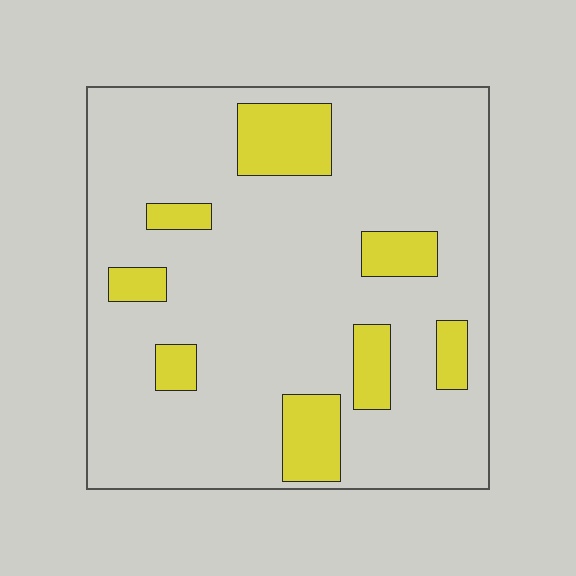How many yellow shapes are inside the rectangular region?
8.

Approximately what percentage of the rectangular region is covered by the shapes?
Approximately 15%.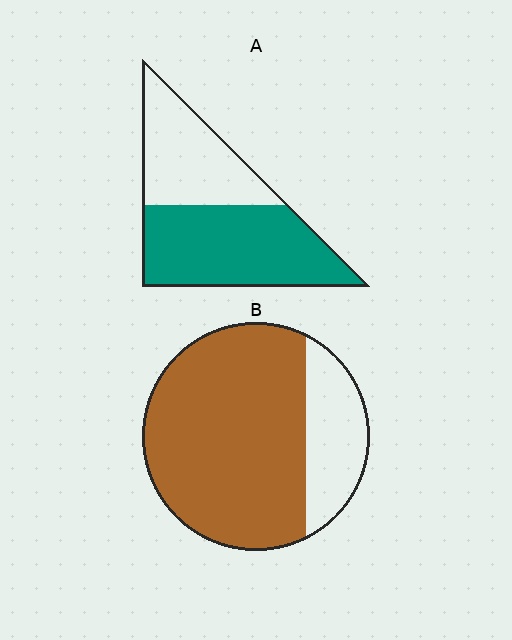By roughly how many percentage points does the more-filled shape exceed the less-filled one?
By roughly 20 percentage points (B over A).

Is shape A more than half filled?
Yes.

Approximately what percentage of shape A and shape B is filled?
A is approximately 60% and B is approximately 75%.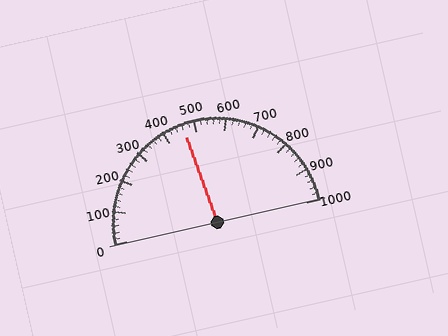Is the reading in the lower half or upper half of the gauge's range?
The reading is in the lower half of the range (0 to 1000).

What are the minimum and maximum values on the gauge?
The gauge ranges from 0 to 1000.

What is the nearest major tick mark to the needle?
The nearest major tick mark is 500.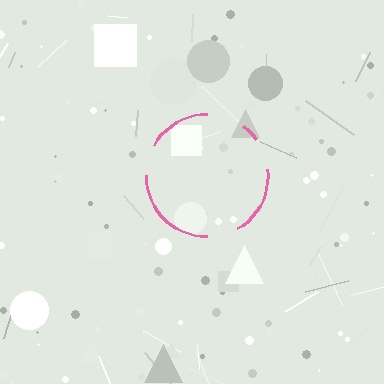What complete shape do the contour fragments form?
The contour fragments form a circle.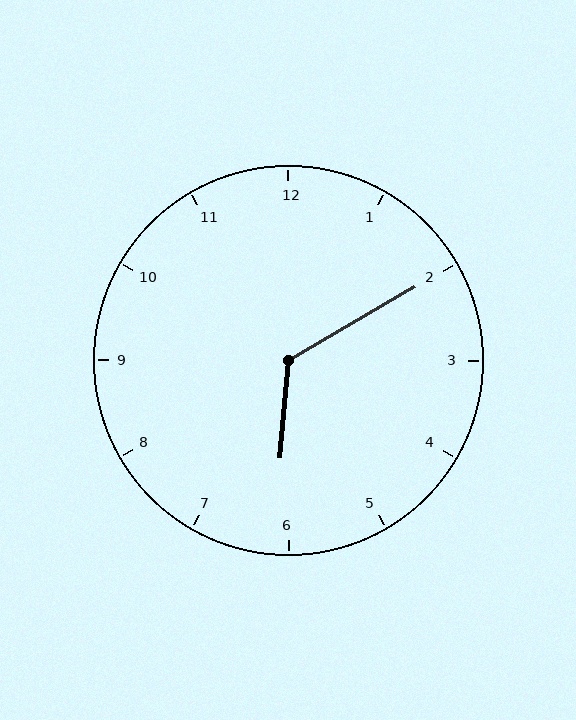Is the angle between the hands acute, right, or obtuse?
It is obtuse.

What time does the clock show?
6:10.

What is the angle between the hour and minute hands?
Approximately 125 degrees.